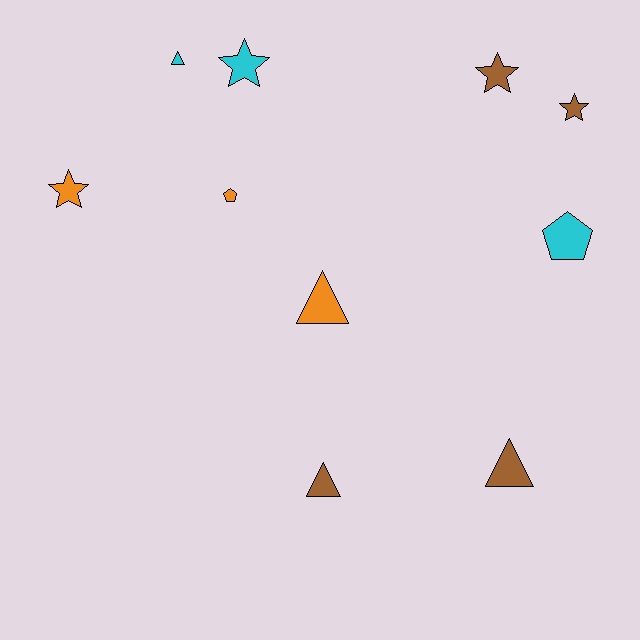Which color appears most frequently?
Brown, with 4 objects.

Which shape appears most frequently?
Triangle, with 4 objects.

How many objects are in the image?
There are 10 objects.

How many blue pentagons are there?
There are no blue pentagons.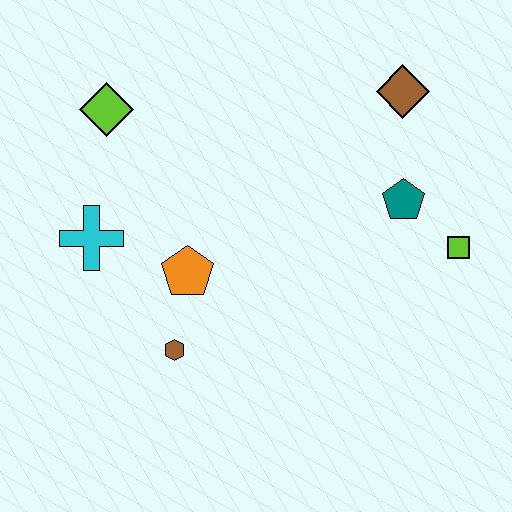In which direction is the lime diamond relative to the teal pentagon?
The lime diamond is to the left of the teal pentagon.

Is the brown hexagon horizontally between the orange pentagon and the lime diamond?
Yes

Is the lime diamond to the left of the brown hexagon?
Yes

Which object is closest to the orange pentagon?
The brown hexagon is closest to the orange pentagon.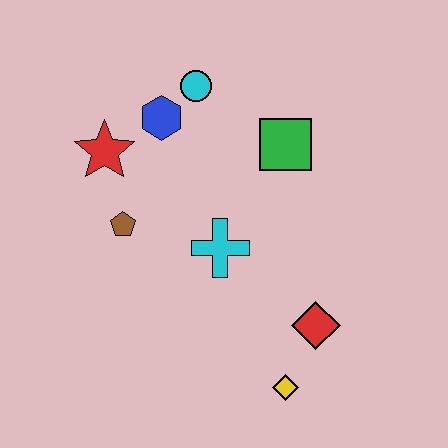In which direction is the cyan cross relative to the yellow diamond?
The cyan cross is above the yellow diamond.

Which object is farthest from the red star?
The yellow diamond is farthest from the red star.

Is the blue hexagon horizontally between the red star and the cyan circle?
Yes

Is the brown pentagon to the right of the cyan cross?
No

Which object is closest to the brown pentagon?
The red star is closest to the brown pentagon.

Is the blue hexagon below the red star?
No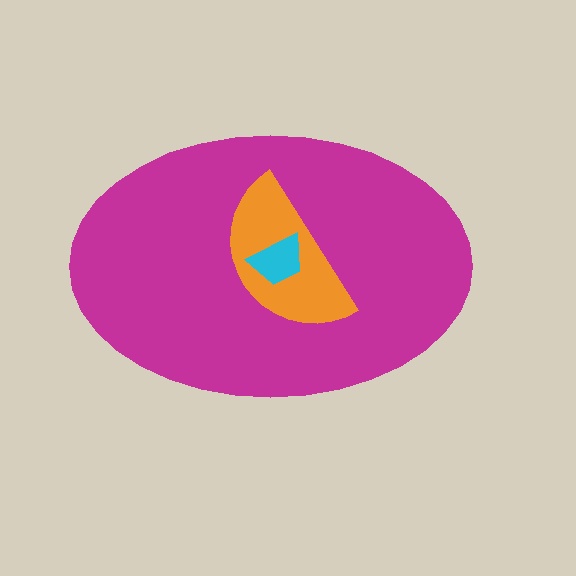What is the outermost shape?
The magenta ellipse.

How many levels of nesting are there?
3.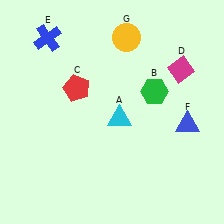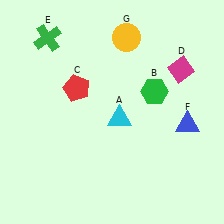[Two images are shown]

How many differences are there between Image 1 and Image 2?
There is 1 difference between the two images.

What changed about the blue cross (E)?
In Image 1, E is blue. In Image 2, it changed to green.